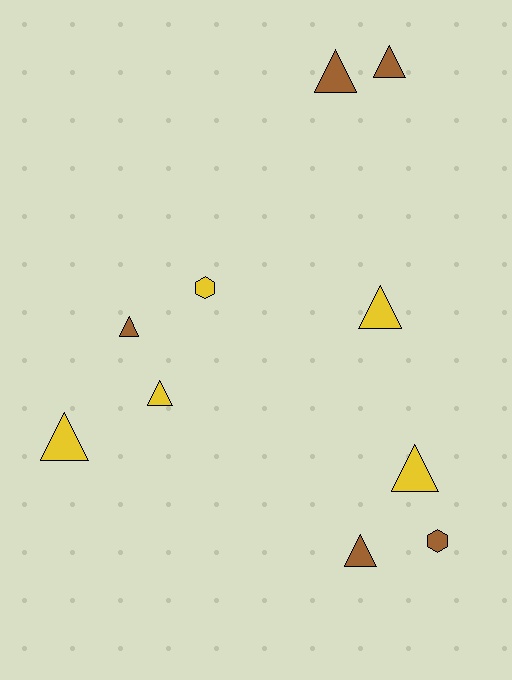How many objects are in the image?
There are 10 objects.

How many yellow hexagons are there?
There is 1 yellow hexagon.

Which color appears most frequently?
Yellow, with 5 objects.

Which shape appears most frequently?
Triangle, with 8 objects.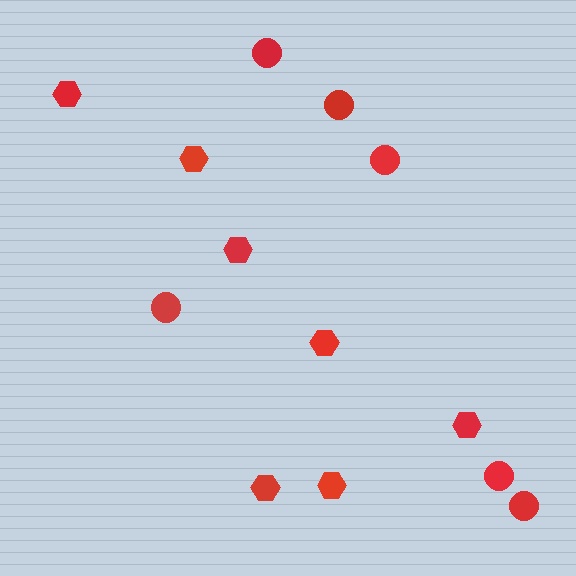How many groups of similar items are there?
There are 2 groups: one group of circles (6) and one group of hexagons (7).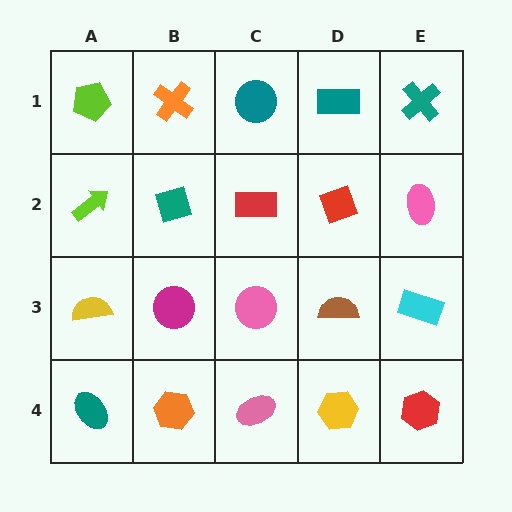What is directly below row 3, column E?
A red hexagon.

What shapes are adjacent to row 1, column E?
A pink ellipse (row 2, column E), a teal rectangle (row 1, column D).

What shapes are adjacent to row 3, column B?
A teal diamond (row 2, column B), an orange hexagon (row 4, column B), a yellow semicircle (row 3, column A), a pink circle (row 3, column C).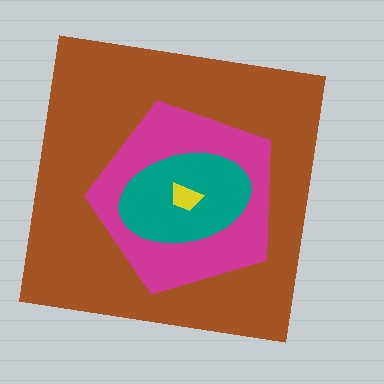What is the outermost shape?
The brown square.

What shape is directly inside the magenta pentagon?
The teal ellipse.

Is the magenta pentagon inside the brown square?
Yes.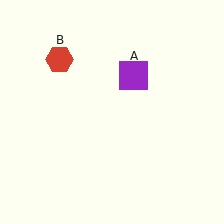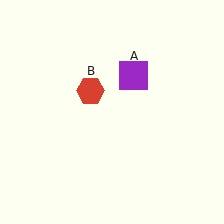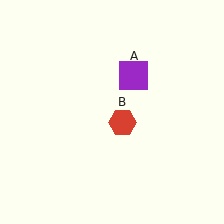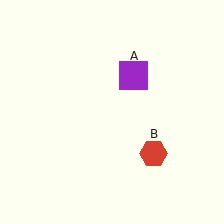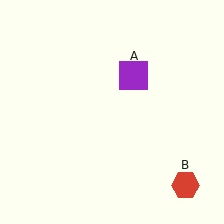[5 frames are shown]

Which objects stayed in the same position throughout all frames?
Purple square (object A) remained stationary.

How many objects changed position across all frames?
1 object changed position: red hexagon (object B).